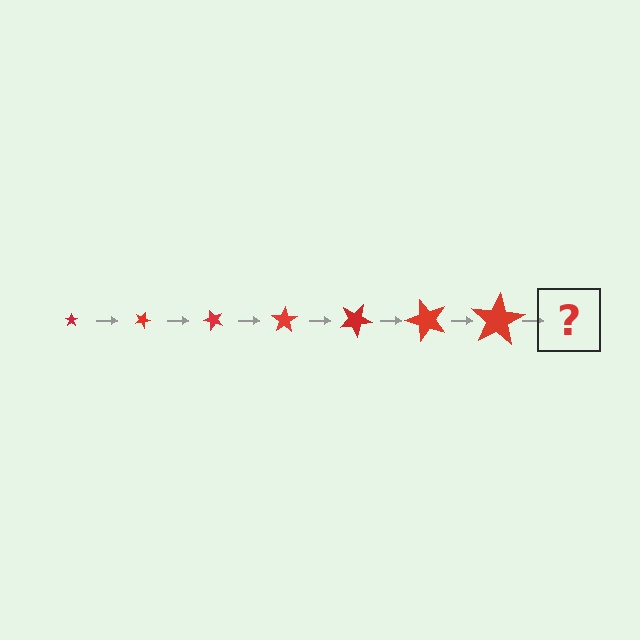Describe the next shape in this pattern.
It should be a star, larger than the previous one and rotated 175 degrees from the start.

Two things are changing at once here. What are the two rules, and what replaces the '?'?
The two rules are that the star grows larger each step and it rotates 25 degrees each step. The '?' should be a star, larger than the previous one and rotated 175 degrees from the start.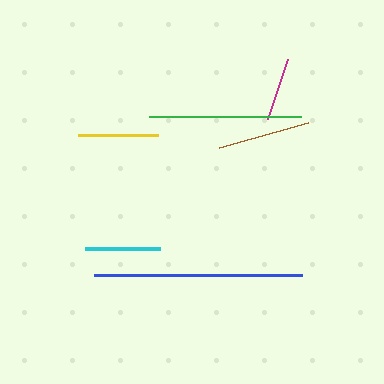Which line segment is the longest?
The blue line is the longest at approximately 208 pixels.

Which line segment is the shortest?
The magenta line is the shortest at approximately 64 pixels.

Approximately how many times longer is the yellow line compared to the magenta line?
The yellow line is approximately 1.2 times the length of the magenta line.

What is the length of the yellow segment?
The yellow segment is approximately 79 pixels long.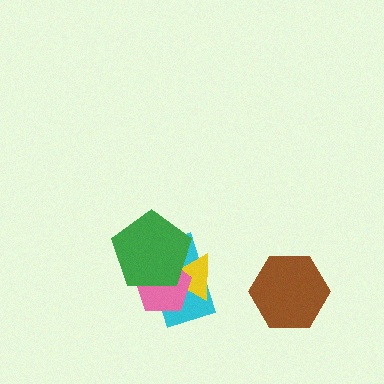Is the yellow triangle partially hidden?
Yes, it is partially covered by another shape.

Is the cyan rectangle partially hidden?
Yes, it is partially covered by another shape.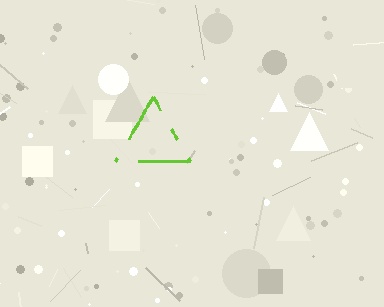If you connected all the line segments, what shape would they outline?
They would outline a triangle.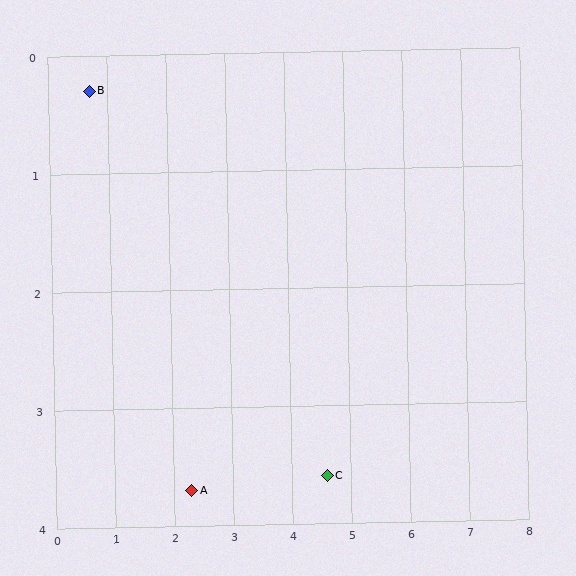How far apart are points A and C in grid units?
Points A and C are about 2.3 grid units apart.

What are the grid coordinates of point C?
Point C is at approximately (4.6, 3.6).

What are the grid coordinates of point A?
Point A is at approximately (2.3, 3.7).